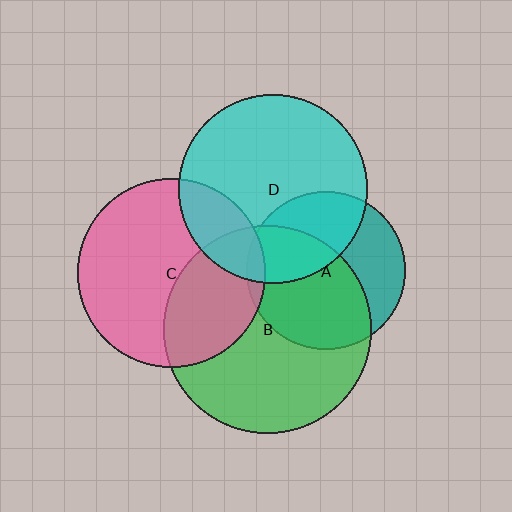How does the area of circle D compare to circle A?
Approximately 1.4 times.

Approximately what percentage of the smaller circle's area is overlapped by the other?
Approximately 40%.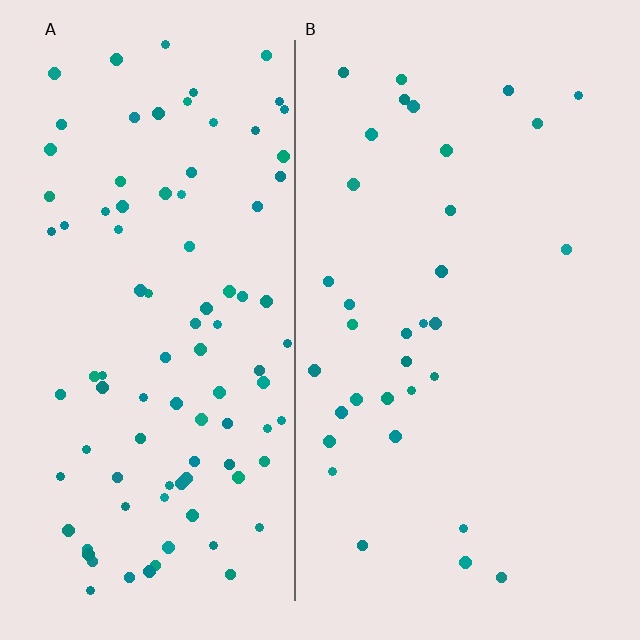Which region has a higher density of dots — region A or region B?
A (the left).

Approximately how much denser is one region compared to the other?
Approximately 2.8× — region A over region B.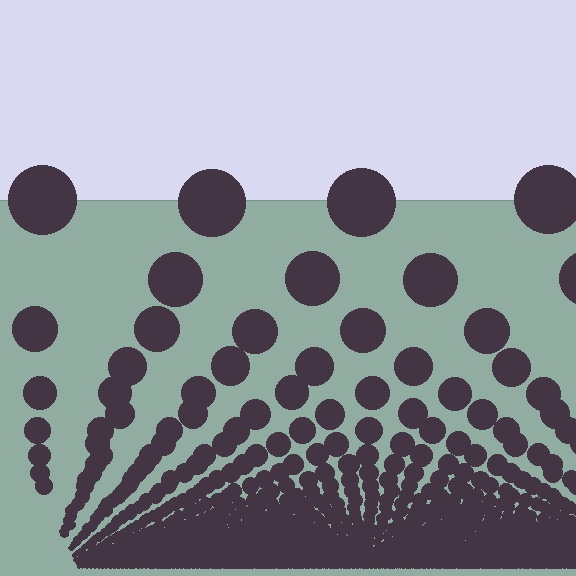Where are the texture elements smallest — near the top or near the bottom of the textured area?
Near the bottom.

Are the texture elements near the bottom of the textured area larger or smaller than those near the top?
Smaller. The gradient is inverted — elements near the bottom are smaller and denser.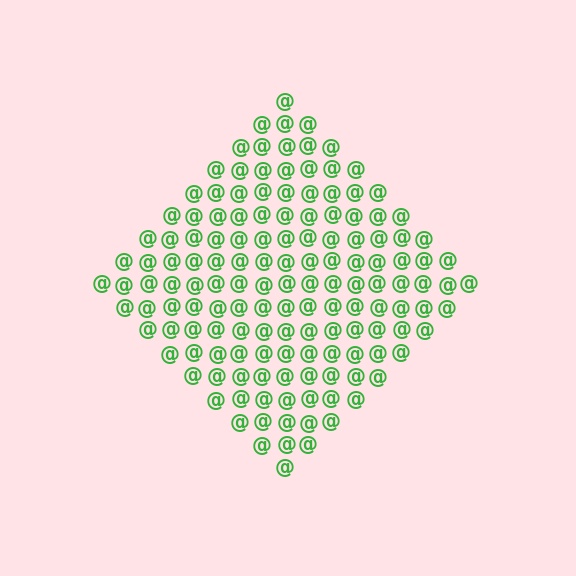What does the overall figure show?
The overall figure shows a diamond.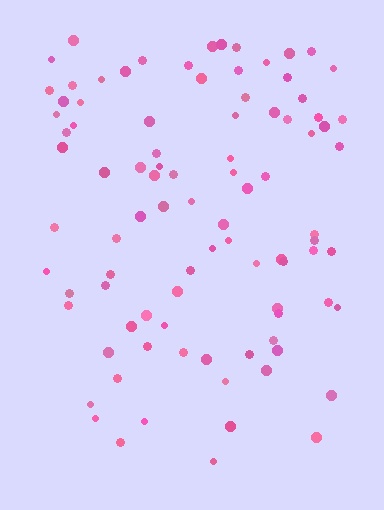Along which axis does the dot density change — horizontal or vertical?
Vertical.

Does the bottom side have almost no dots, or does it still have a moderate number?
Still a moderate number, just noticeably fewer than the top.